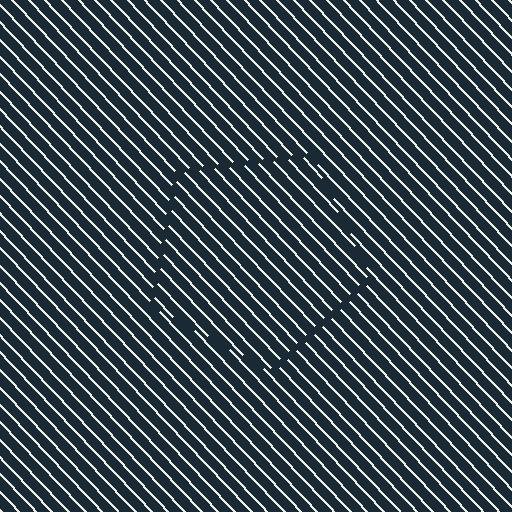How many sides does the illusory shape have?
5 sides — the line-ends trace a pentagon.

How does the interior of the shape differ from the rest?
The interior of the shape contains the same grating, shifted by half a period — the contour is defined by the phase discontinuity where line-ends from the inner and outer gratings abut.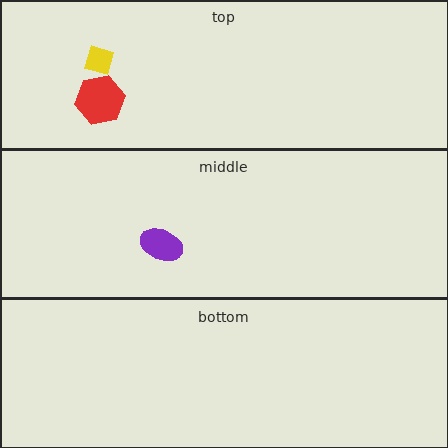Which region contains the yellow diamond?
The top region.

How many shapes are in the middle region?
1.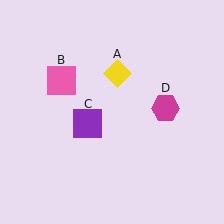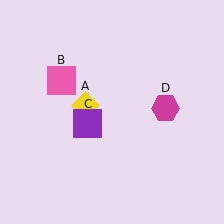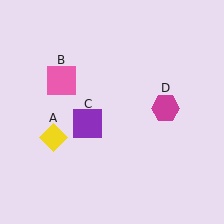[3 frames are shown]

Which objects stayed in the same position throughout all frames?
Pink square (object B) and purple square (object C) and magenta hexagon (object D) remained stationary.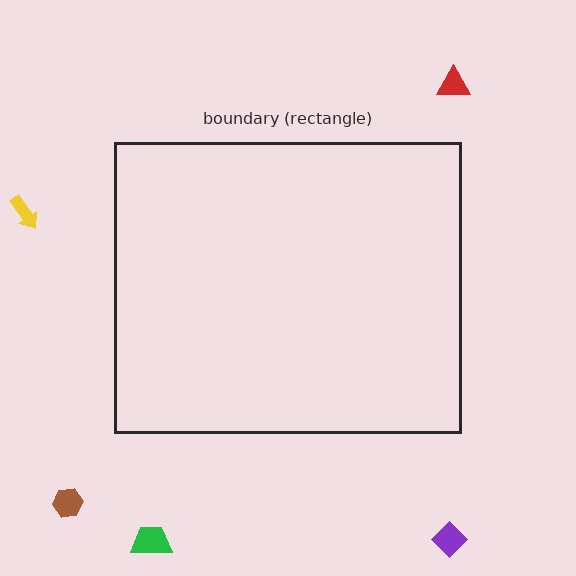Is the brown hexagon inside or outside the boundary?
Outside.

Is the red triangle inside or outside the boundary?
Outside.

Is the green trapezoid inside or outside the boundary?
Outside.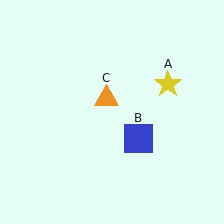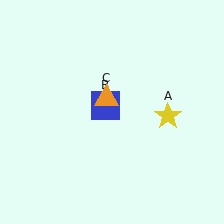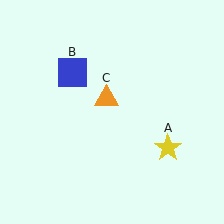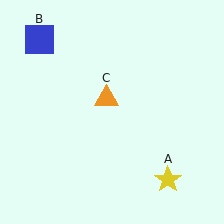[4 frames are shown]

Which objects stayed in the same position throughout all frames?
Orange triangle (object C) remained stationary.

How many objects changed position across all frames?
2 objects changed position: yellow star (object A), blue square (object B).